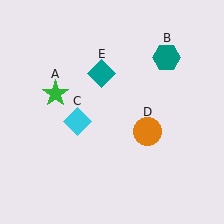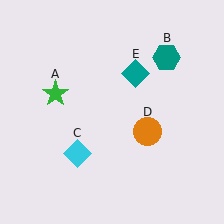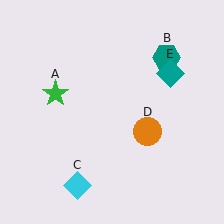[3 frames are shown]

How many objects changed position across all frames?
2 objects changed position: cyan diamond (object C), teal diamond (object E).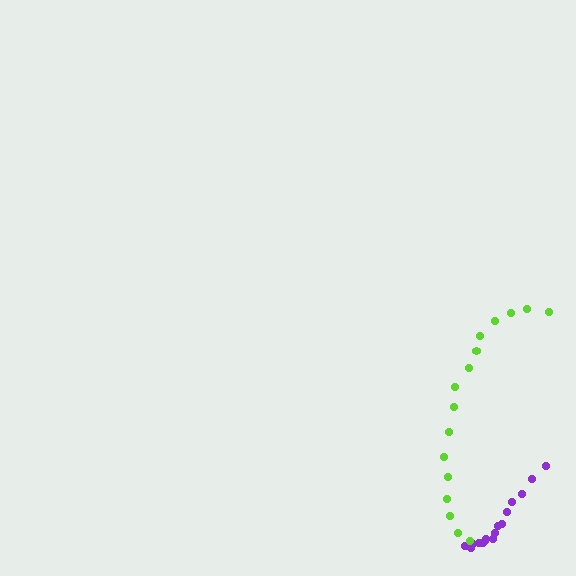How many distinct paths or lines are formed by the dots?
There are 2 distinct paths.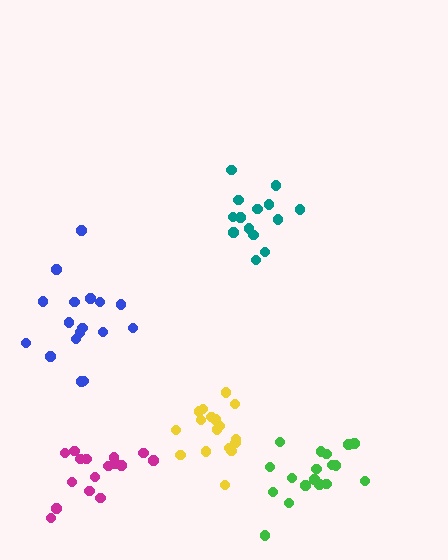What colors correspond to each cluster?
The clusters are colored: yellow, teal, magenta, blue, green.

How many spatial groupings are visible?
There are 5 spatial groupings.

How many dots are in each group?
Group 1: 17 dots, Group 2: 14 dots, Group 3: 16 dots, Group 4: 17 dots, Group 5: 18 dots (82 total).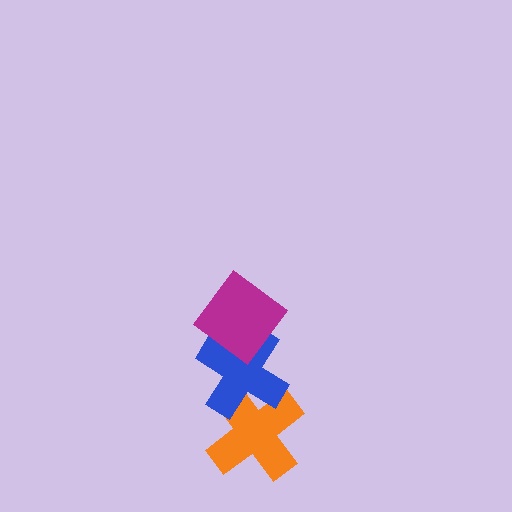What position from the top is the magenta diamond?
The magenta diamond is 1st from the top.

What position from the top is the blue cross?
The blue cross is 2nd from the top.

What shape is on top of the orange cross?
The blue cross is on top of the orange cross.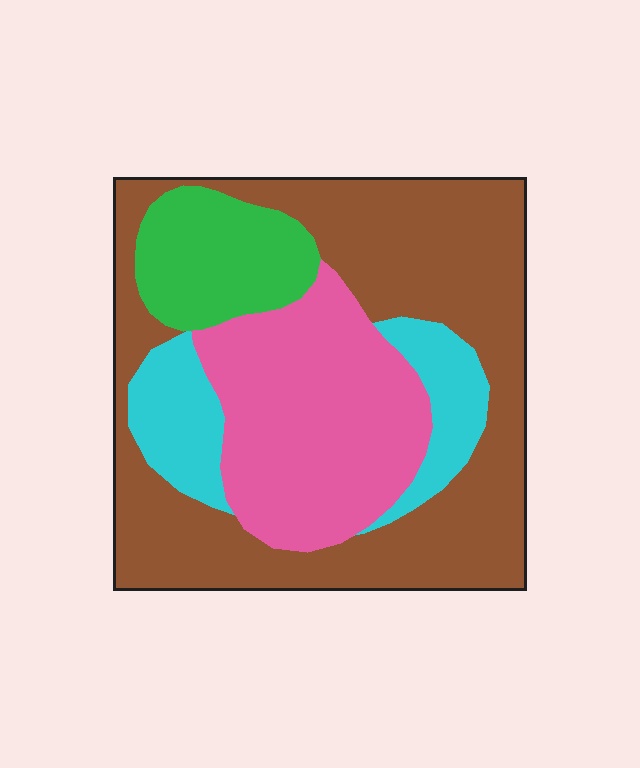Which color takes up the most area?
Brown, at roughly 50%.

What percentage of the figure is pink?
Pink covers roughly 25% of the figure.